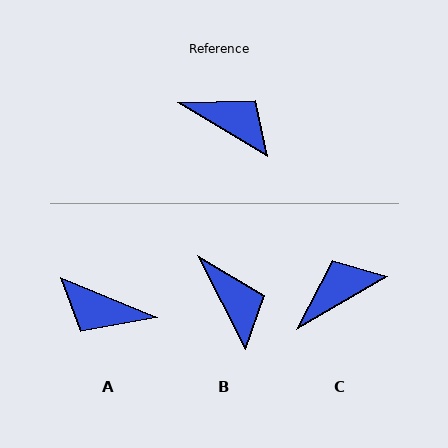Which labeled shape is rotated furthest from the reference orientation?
A, about 171 degrees away.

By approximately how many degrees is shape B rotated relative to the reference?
Approximately 32 degrees clockwise.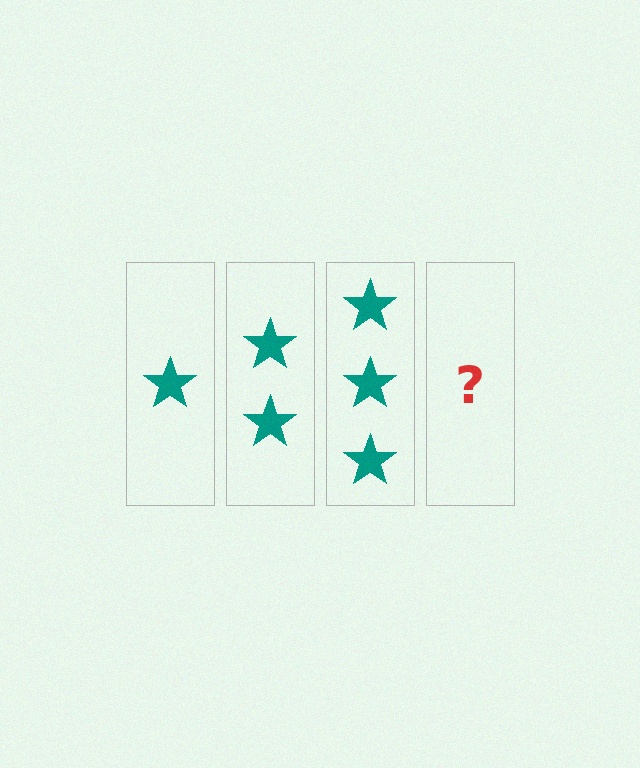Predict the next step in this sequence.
The next step is 4 stars.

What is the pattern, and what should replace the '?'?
The pattern is that each step adds one more star. The '?' should be 4 stars.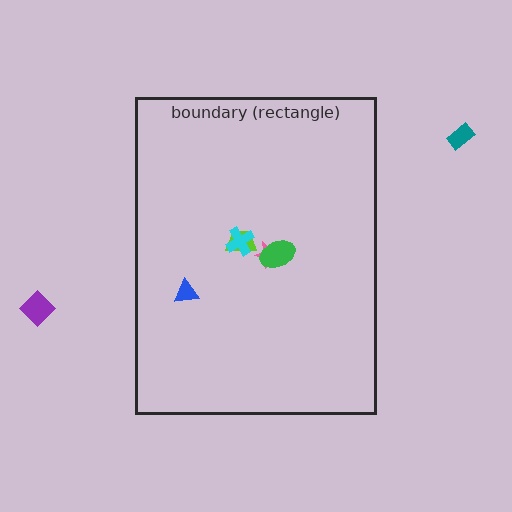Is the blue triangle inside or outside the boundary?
Inside.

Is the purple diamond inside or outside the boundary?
Outside.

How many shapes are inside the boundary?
5 inside, 2 outside.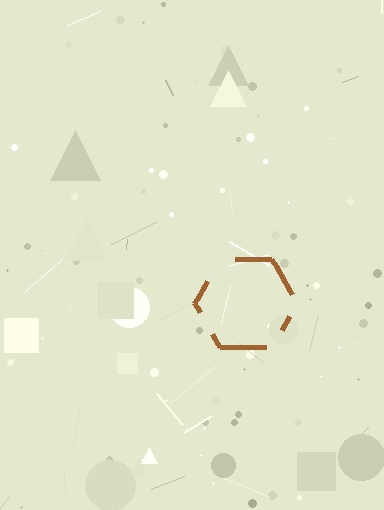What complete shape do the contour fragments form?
The contour fragments form a hexagon.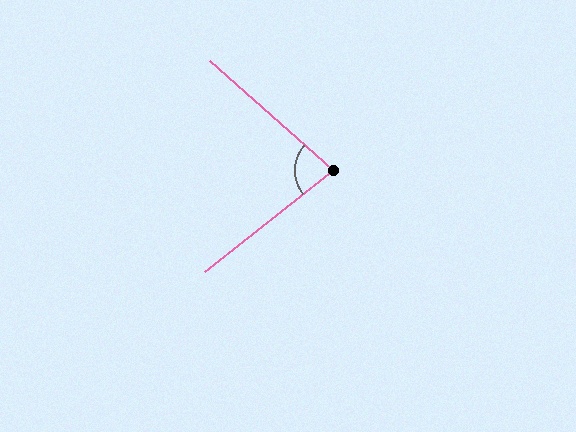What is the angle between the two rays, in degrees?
Approximately 80 degrees.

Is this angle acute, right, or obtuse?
It is acute.